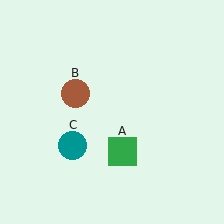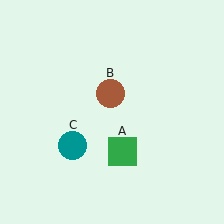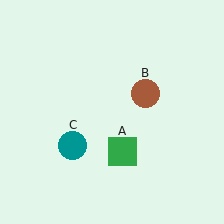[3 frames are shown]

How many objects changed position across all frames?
1 object changed position: brown circle (object B).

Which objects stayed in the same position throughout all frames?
Green square (object A) and teal circle (object C) remained stationary.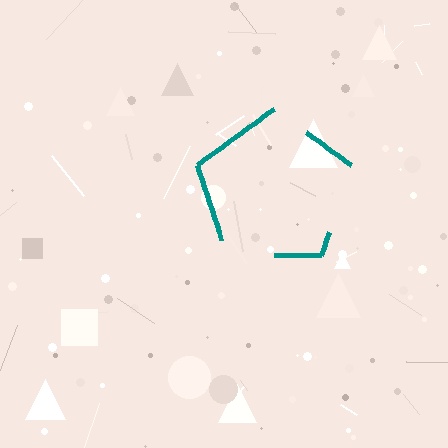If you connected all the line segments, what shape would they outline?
They would outline a pentagon.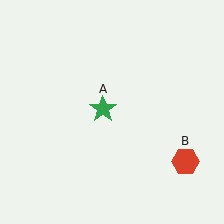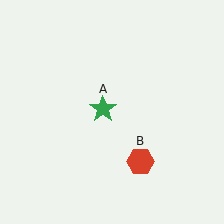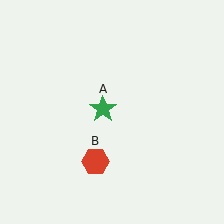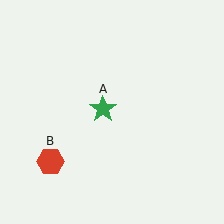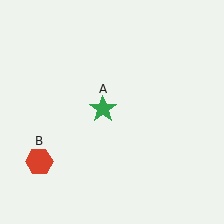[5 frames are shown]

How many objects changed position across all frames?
1 object changed position: red hexagon (object B).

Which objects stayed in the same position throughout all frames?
Green star (object A) remained stationary.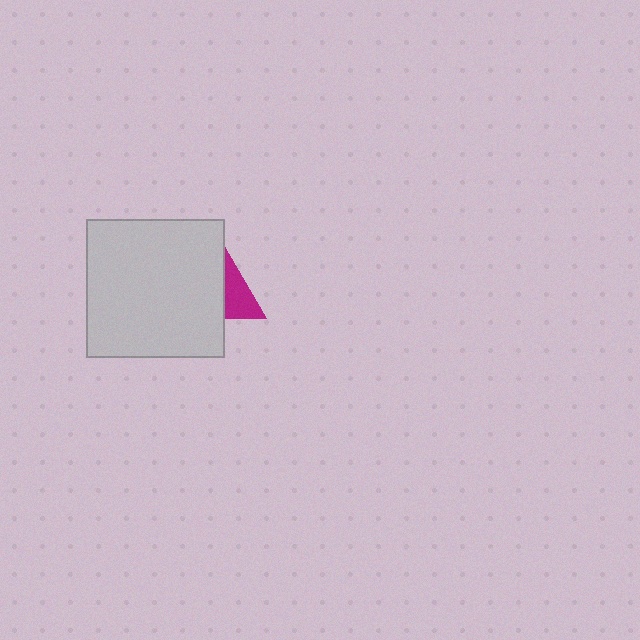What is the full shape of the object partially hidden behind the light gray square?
The partially hidden object is a magenta triangle.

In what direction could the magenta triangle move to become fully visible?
The magenta triangle could move right. That would shift it out from behind the light gray square entirely.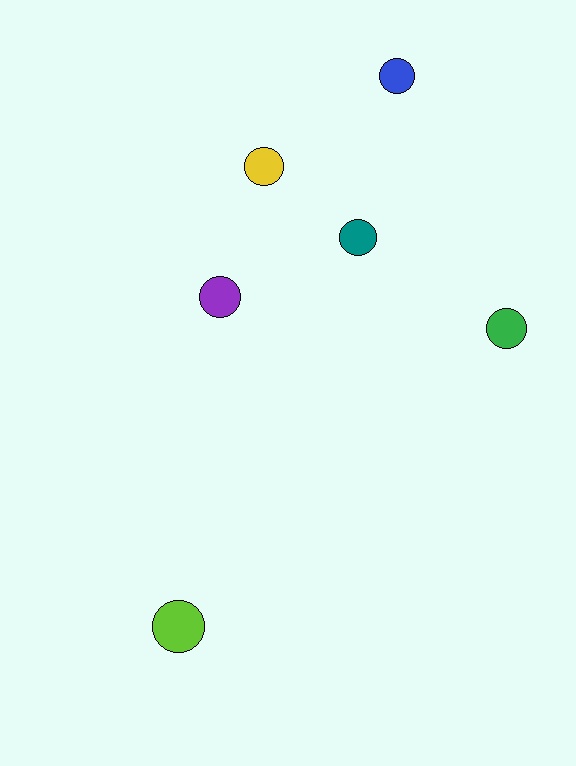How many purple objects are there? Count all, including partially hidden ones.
There is 1 purple object.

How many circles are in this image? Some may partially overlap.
There are 6 circles.